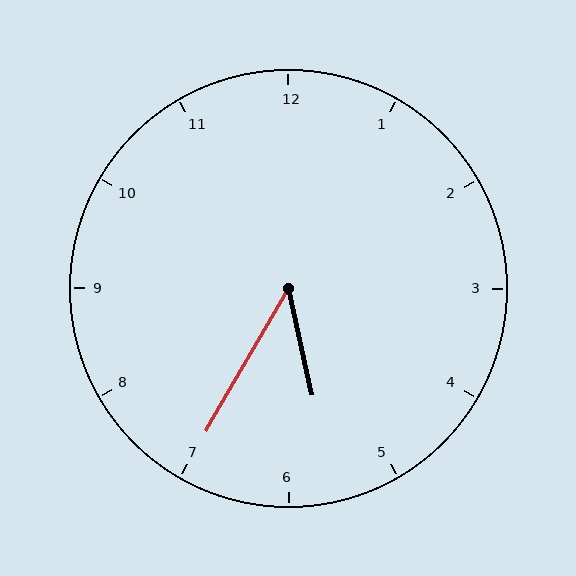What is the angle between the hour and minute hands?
Approximately 42 degrees.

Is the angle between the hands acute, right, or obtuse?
It is acute.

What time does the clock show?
5:35.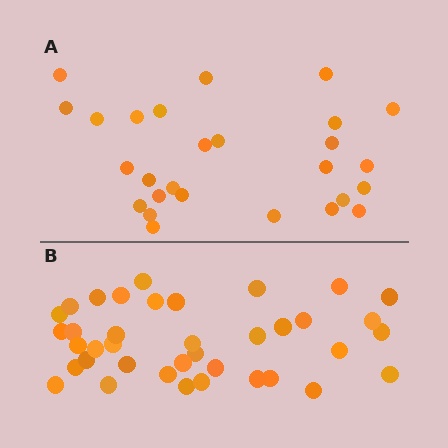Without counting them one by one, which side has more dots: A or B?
Region B (the bottom region) has more dots.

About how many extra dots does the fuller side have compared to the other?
Region B has roughly 12 or so more dots than region A.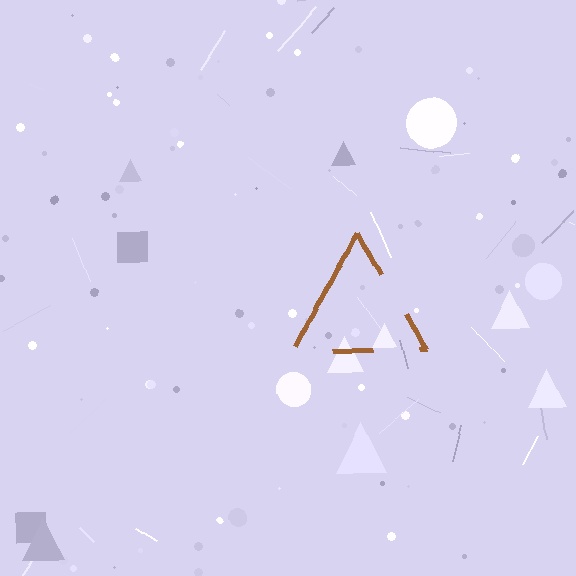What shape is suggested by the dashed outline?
The dashed outline suggests a triangle.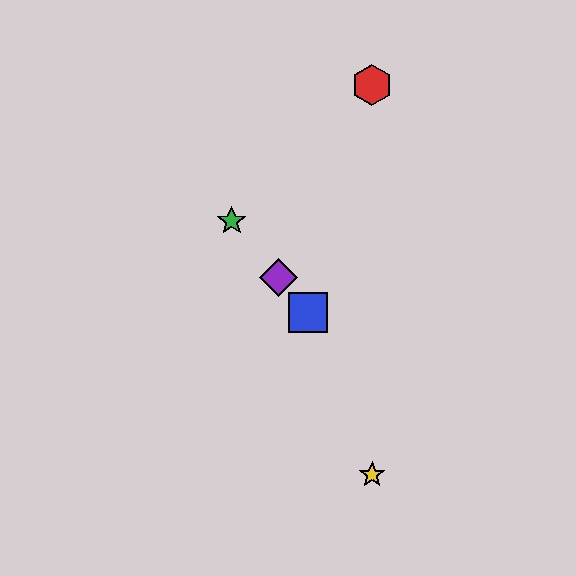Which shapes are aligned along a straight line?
The blue square, the green star, the purple diamond are aligned along a straight line.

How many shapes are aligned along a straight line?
3 shapes (the blue square, the green star, the purple diamond) are aligned along a straight line.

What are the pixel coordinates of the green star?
The green star is at (232, 221).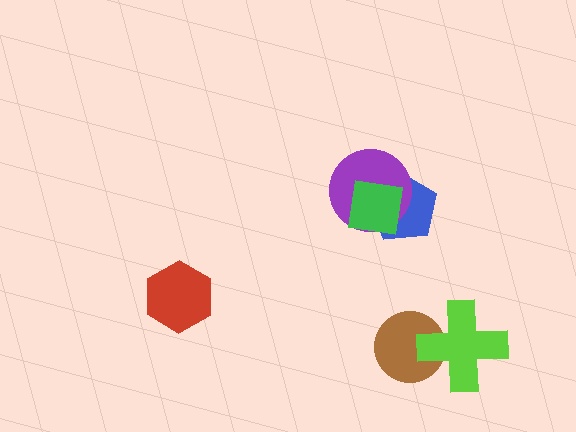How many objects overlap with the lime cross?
1 object overlaps with the lime cross.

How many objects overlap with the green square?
2 objects overlap with the green square.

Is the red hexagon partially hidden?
No, no other shape covers it.